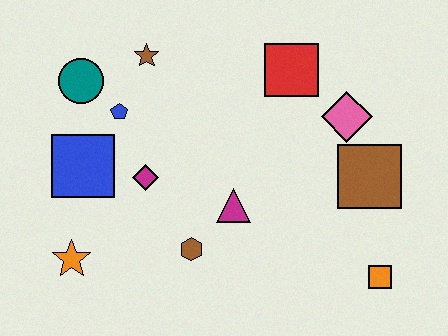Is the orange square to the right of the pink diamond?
Yes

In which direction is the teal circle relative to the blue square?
The teal circle is above the blue square.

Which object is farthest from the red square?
The orange star is farthest from the red square.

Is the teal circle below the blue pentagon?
No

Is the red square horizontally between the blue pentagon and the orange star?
No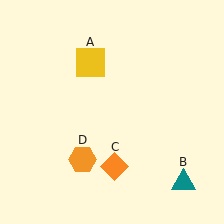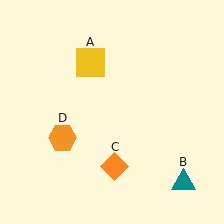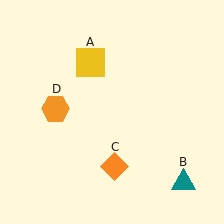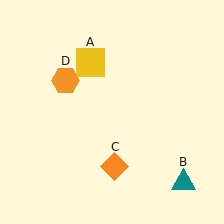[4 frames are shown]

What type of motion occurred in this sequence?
The orange hexagon (object D) rotated clockwise around the center of the scene.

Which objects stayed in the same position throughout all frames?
Yellow square (object A) and teal triangle (object B) and orange diamond (object C) remained stationary.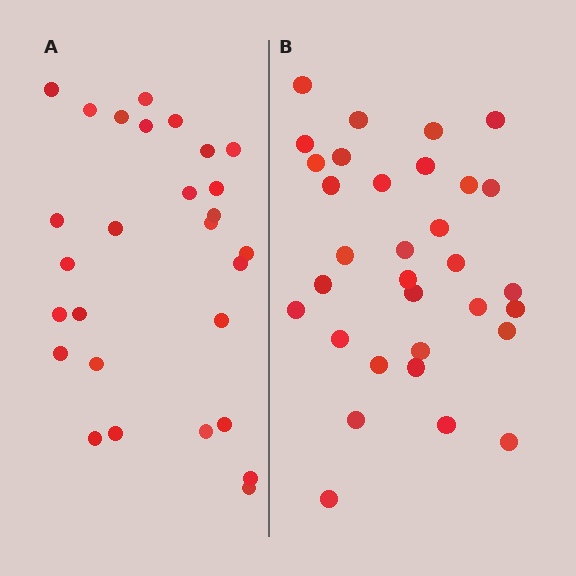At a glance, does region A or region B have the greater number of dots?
Region B (the right region) has more dots.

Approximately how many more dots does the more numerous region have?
Region B has about 4 more dots than region A.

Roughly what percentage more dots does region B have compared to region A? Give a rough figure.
About 15% more.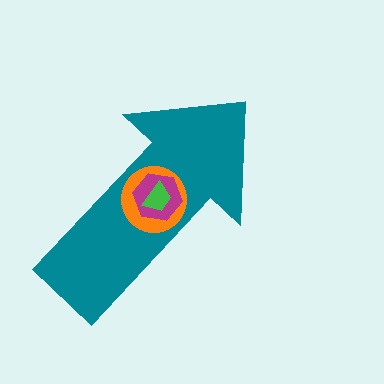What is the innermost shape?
The green trapezoid.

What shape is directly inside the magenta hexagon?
The green trapezoid.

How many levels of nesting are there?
4.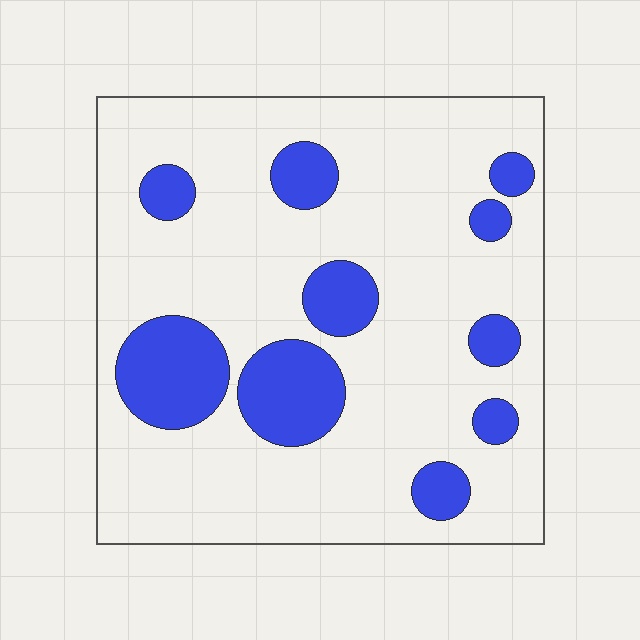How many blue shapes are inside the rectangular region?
10.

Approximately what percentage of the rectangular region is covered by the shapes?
Approximately 20%.